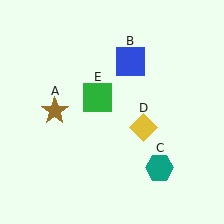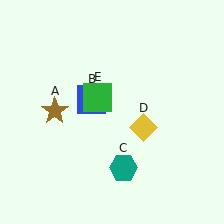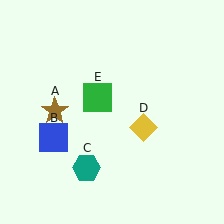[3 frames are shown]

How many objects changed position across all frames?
2 objects changed position: blue square (object B), teal hexagon (object C).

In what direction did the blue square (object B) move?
The blue square (object B) moved down and to the left.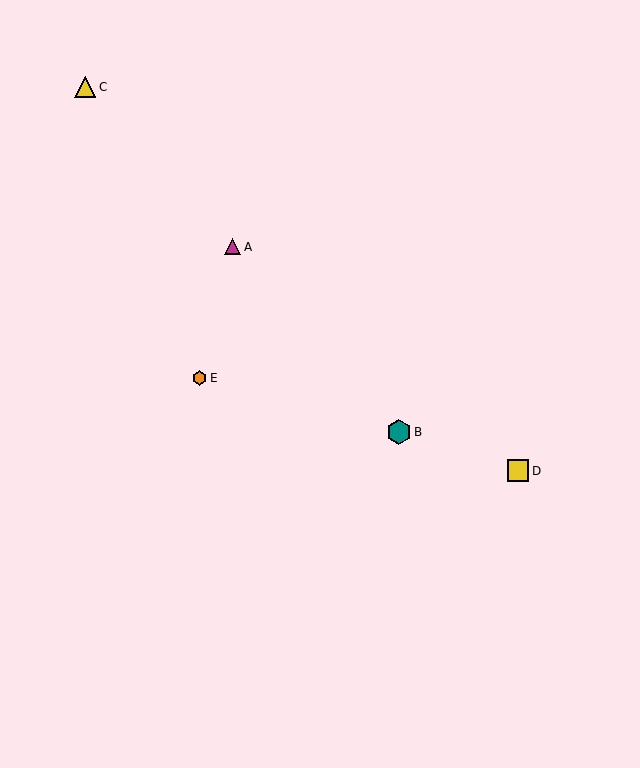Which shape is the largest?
The teal hexagon (labeled B) is the largest.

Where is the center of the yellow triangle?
The center of the yellow triangle is at (85, 87).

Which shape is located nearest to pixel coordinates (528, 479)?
The yellow square (labeled D) at (518, 471) is nearest to that location.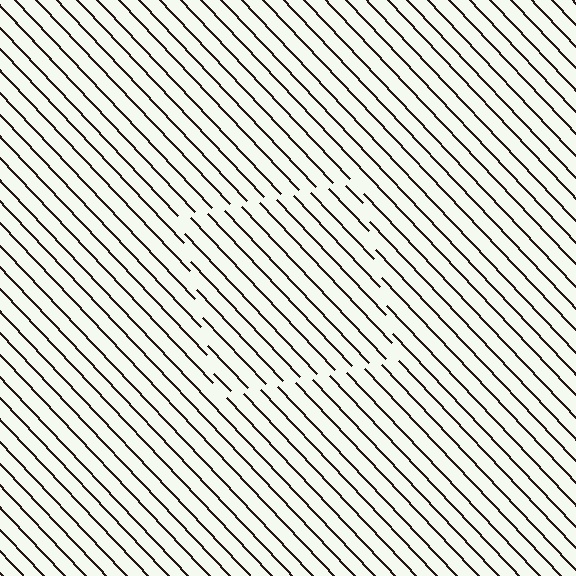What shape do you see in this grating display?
An illusory square. The interior of the shape contains the same grating, shifted by half a period — the contour is defined by the phase discontinuity where line-ends from the inner and outer gratings abut.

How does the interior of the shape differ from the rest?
The interior of the shape contains the same grating, shifted by half a period — the contour is defined by the phase discontinuity where line-ends from the inner and outer gratings abut.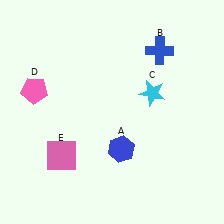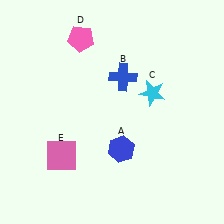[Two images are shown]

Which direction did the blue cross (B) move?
The blue cross (B) moved left.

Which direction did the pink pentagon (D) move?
The pink pentagon (D) moved up.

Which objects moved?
The objects that moved are: the blue cross (B), the pink pentagon (D).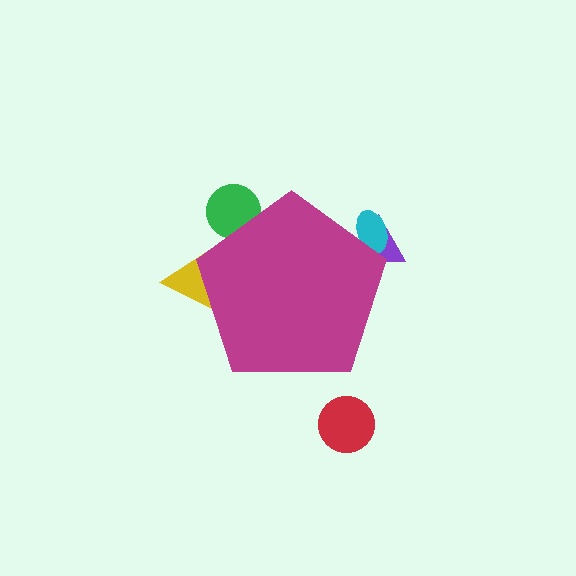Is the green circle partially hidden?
Yes, the green circle is partially hidden behind the magenta pentagon.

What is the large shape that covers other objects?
A magenta pentagon.